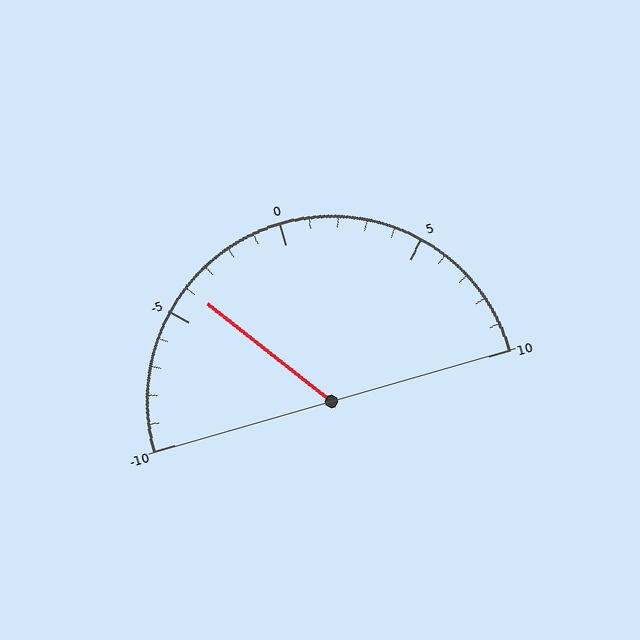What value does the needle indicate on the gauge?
The needle indicates approximately -4.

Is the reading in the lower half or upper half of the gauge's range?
The reading is in the lower half of the range (-10 to 10).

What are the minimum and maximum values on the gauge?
The gauge ranges from -10 to 10.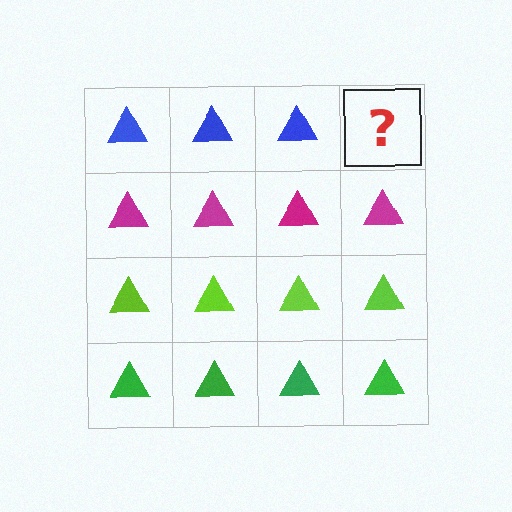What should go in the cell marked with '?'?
The missing cell should contain a blue triangle.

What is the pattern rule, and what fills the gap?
The rule is that each row has a consistent color. The gap should be filled with a blue triangle.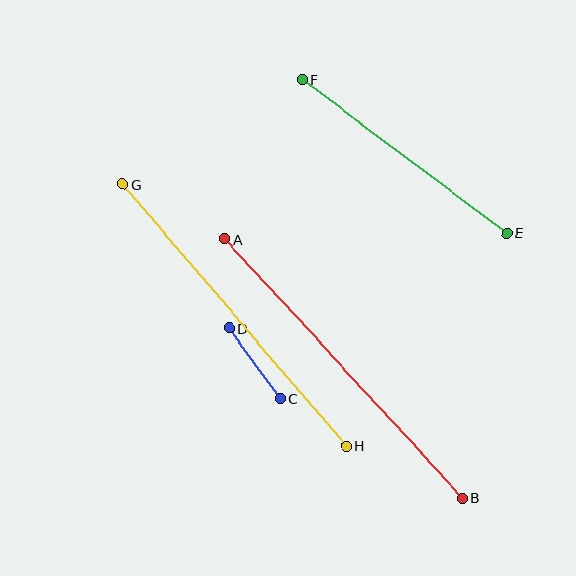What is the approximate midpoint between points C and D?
The midpoint is at approximately (255, 364) pixels.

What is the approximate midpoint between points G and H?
The midpoint is at approximately (234, 315) pixels.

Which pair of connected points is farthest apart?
Points A and B are farthest apart.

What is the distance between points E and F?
The distance is approximately 256 pixels.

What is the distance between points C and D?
The distance is approximately 87 pixels.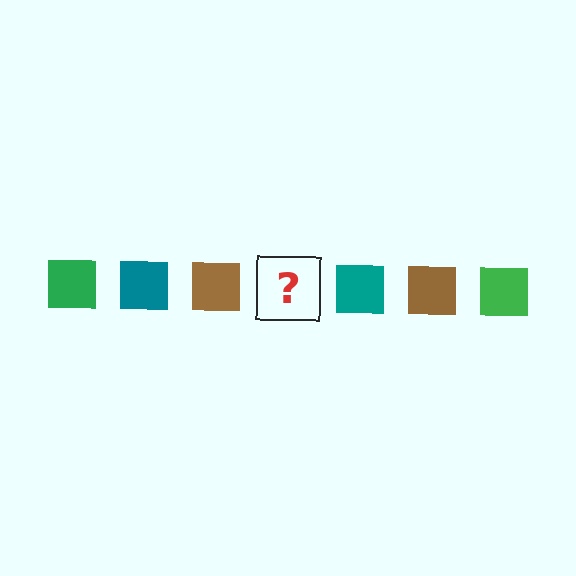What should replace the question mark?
The question mark should be replaced with a green square.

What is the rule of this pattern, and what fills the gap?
The rule is that the pattern cycles through green, teal, brown squares. The gap should be filled with a green square.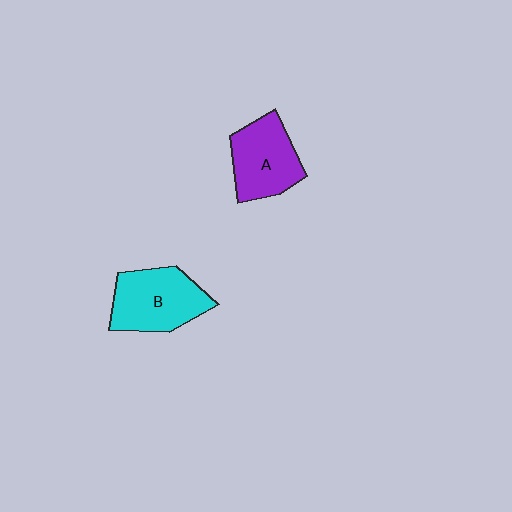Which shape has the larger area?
Shape B (cyan).